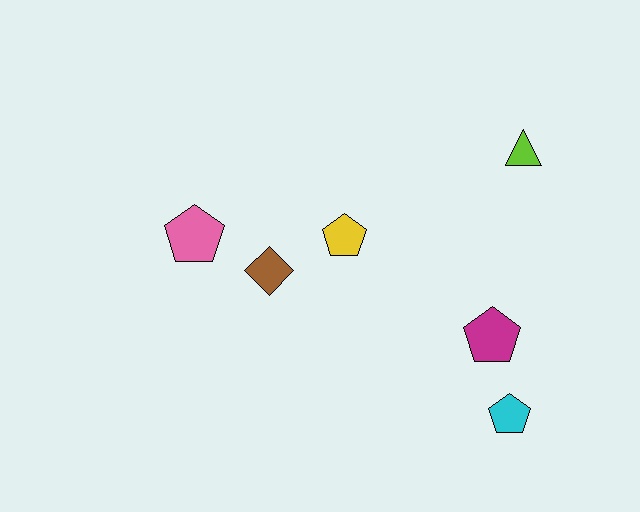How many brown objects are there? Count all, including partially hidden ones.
There is 1 brown object.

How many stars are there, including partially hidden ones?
There are no stars.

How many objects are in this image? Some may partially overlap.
There are 6 objects.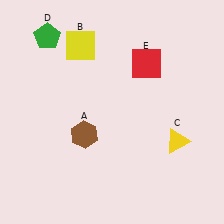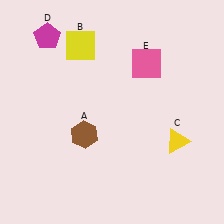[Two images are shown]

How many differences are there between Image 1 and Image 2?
There are 2 differences between the two images.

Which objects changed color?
D changed from green to magenta. E changed from red to pink.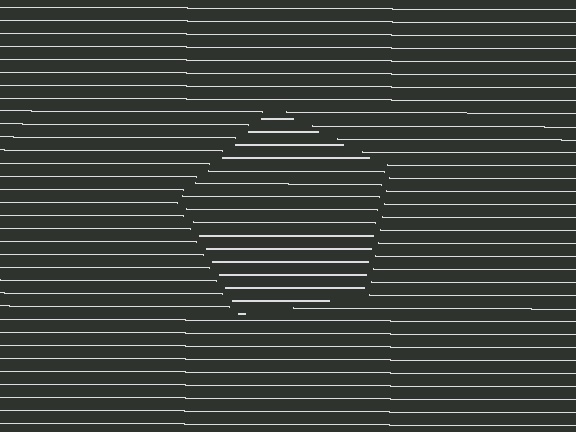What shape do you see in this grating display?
An illusory pentagon. The interior of the shape contains the same grating, shifted by half a period — the contour is defined by the phase discontinuity where line-ends from the inner and outer gratings abut.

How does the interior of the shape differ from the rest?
The interior of the shape contains the same grating, shifted by half a period — the contour is defined by the phase discontinuity where line-ends from the inner and outer gratings abut.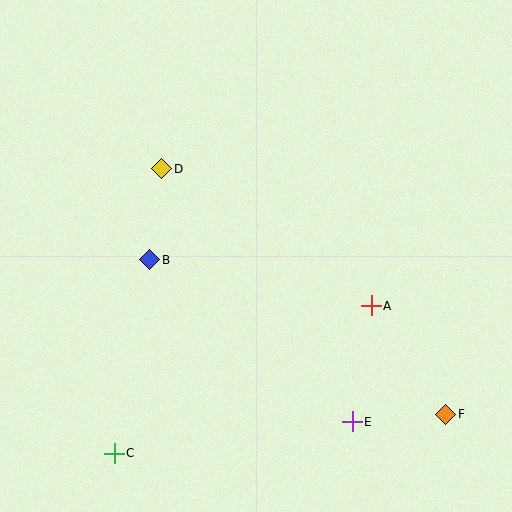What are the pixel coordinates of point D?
Point D is at (162, 169).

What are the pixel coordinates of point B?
Point B is at (150, 260).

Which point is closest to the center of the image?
Point B at (150, 260) is closest to the center.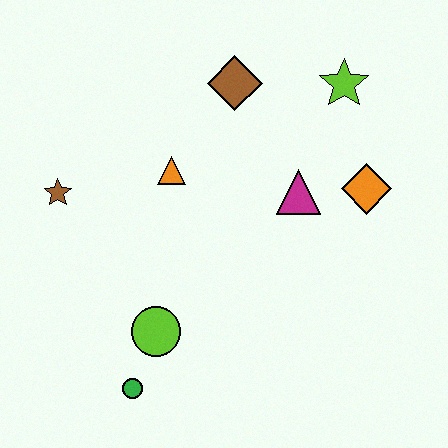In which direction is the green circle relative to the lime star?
The green circle is below the lime star.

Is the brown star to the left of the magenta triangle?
Yes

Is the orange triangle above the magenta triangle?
Yes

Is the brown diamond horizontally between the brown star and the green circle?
No